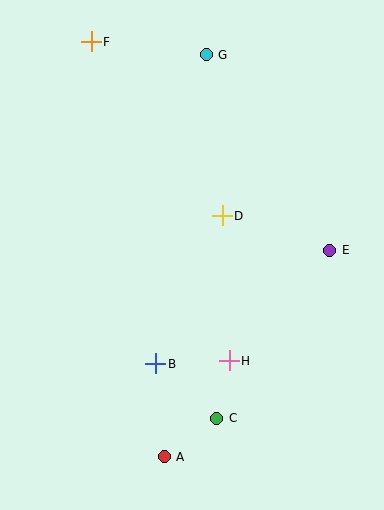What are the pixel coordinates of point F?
Point F is at (91, 42).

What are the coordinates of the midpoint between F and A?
The midpoint between F and A is at (128, 249).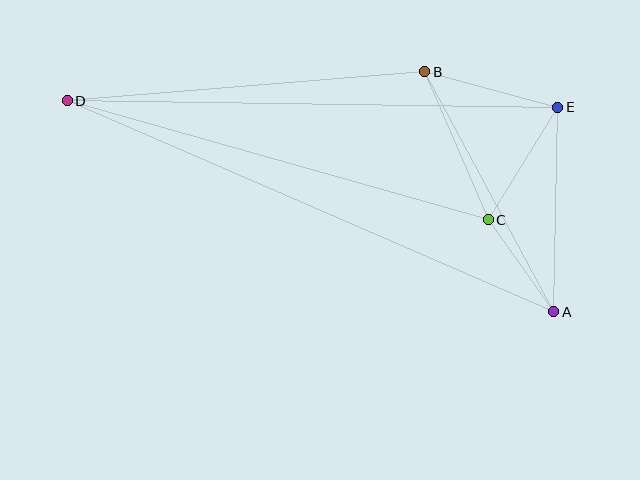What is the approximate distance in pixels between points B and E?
The distance between B and E is approximately 137 pixels.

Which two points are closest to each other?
Points A and C are closest to each other.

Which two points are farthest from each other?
Points A and D are farthest from each other.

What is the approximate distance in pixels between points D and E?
The distance between D and E is approximately 491 pixels.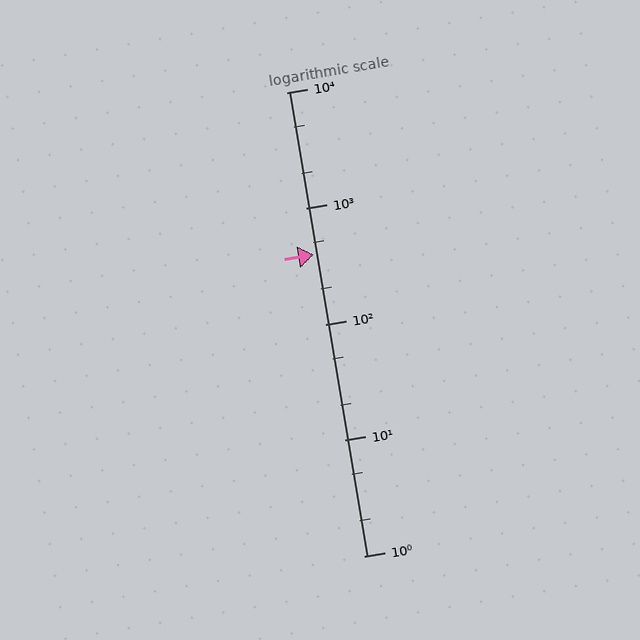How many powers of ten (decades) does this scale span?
The scale spans 4 decades, from 1 to 10000.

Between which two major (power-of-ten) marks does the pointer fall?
The pointer is between 100 and 1000.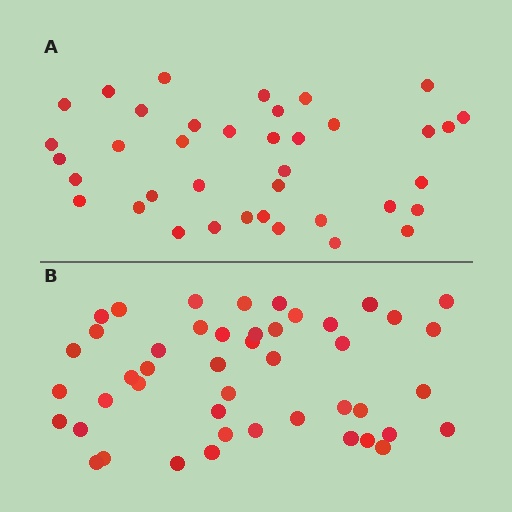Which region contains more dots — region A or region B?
Region B (the bottom region) has more dots.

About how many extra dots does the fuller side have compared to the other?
Region B has roughly 8 or so more dots than region A.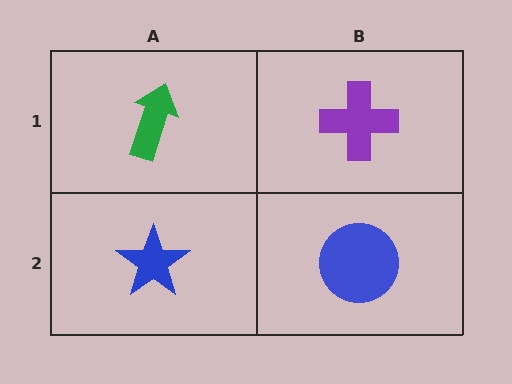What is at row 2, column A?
A blue star.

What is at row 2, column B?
A blue circle.